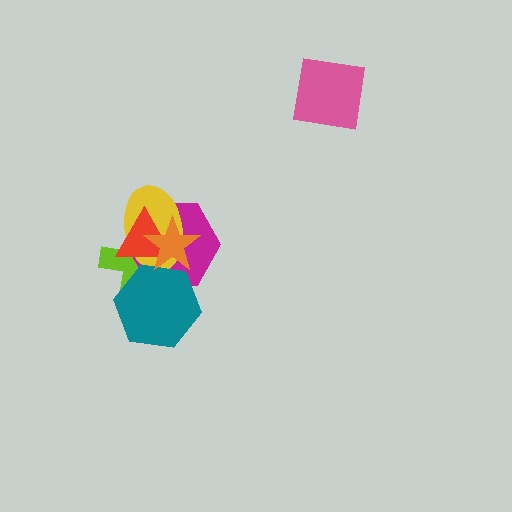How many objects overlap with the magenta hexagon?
5 objects overlap with the magenta hexagon.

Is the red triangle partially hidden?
Yes, it is partially covered by another shape.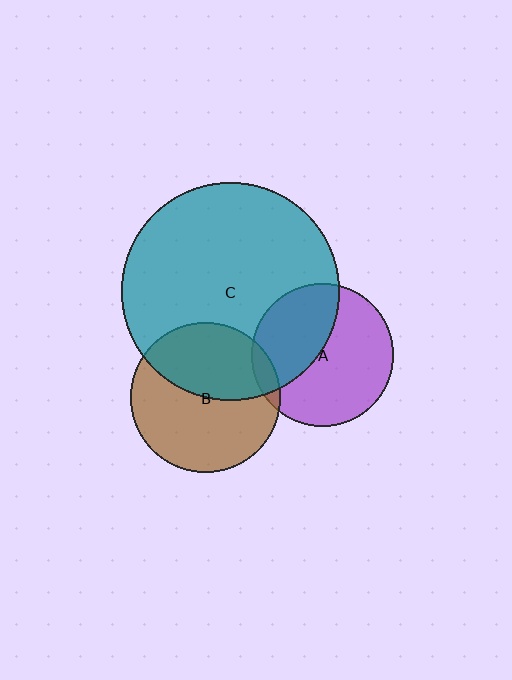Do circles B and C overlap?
Yes.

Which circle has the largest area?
Circle C (teal).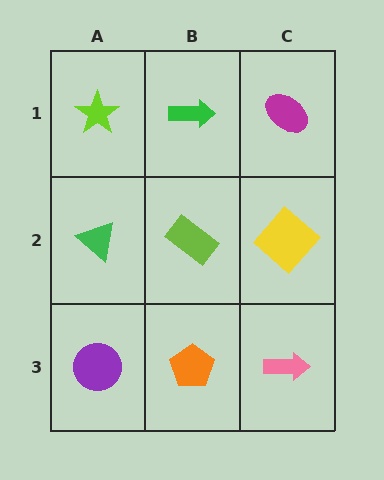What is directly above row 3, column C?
A yellow diamond.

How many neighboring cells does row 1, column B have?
3.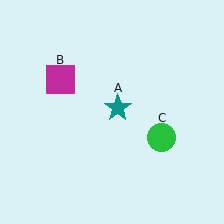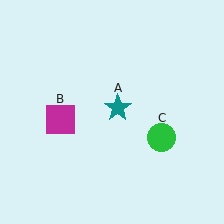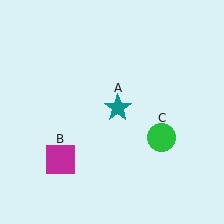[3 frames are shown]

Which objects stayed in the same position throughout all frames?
Teal star (object A) and green circle (object C) remained stationary.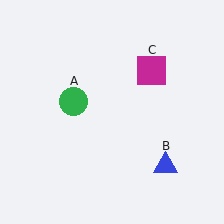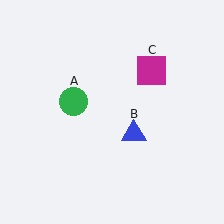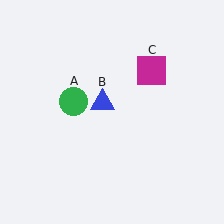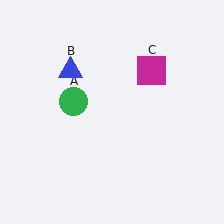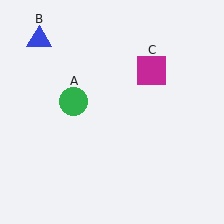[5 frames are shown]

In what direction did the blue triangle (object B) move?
The blue triangle (object B) moved up and to the left.